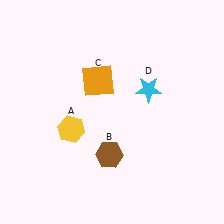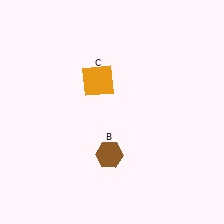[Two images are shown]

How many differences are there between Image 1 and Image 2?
There are 2 differences between the two images.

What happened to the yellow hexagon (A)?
The yellow hexagon (A) was removed in Image 2. It was in the bottom-left area of Image 1.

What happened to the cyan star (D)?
The cyan star (D) was removed in Image 2. It was in the top-right area of Image 1.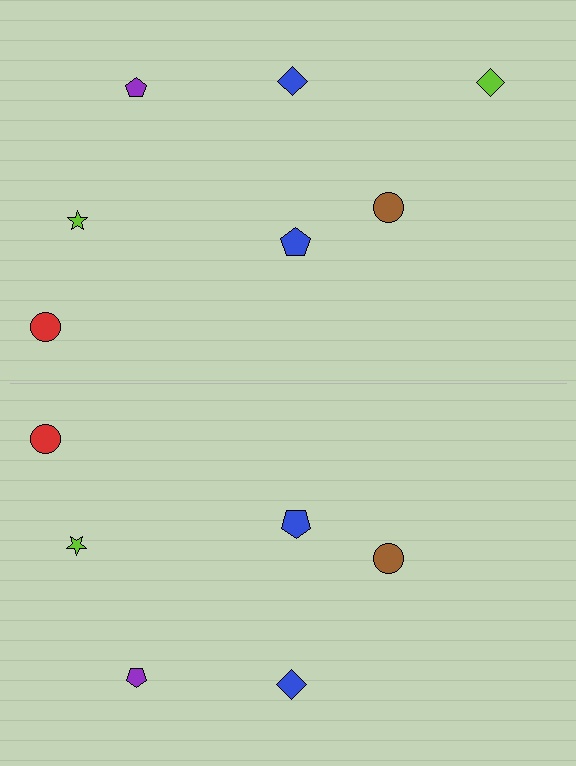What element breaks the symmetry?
A lime diamond is missing from the bottom side.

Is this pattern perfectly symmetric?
No, the pattern is not perfectly symmetric. A lime diamond is missing from the bottom side.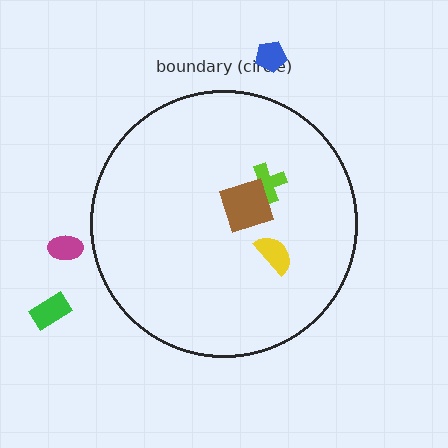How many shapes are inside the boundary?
3 inside, 3 outside.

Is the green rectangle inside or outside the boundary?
Outside.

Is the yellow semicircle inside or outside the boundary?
Inside.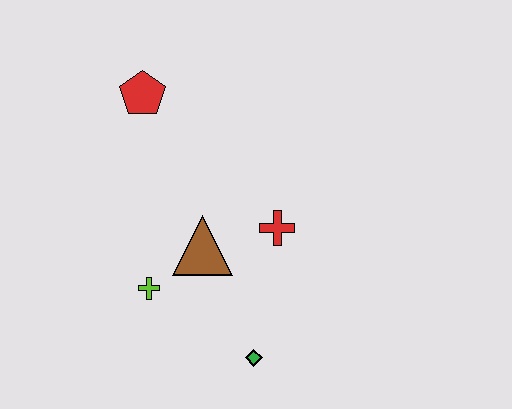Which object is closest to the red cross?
The brown triangle is closest to the red cross.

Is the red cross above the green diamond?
Yes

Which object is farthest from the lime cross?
The red pentagon is farthest from the lime cross.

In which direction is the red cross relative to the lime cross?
The red cross is to the right of the lime cross.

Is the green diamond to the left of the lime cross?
No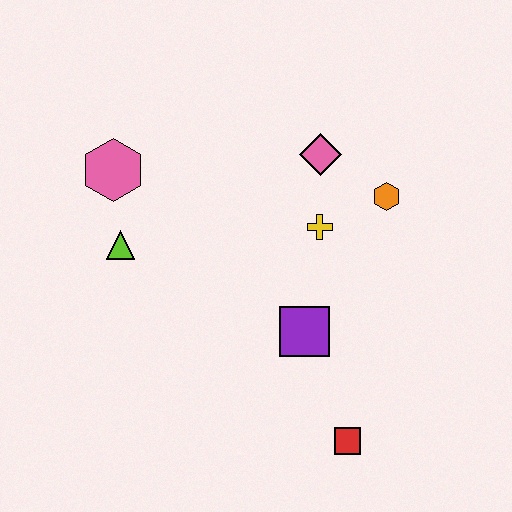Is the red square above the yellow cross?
No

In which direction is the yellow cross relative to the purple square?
The yellow cross is above the purple square.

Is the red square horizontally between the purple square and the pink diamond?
No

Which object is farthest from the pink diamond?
The red square is farthest from the pink diamond.